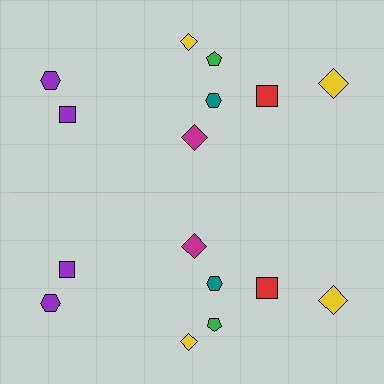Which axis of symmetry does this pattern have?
The pattern has a horizontal axis of symmetry running through the center of the image.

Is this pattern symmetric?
Yes, this pattern has bilateral (reflection) symmetry.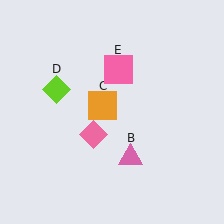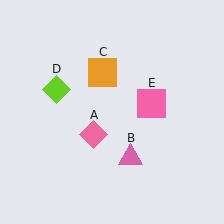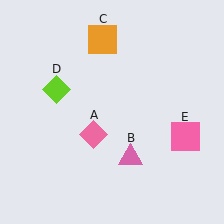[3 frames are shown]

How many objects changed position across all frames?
2 objects changed position: orange square (object C), pink square (object E).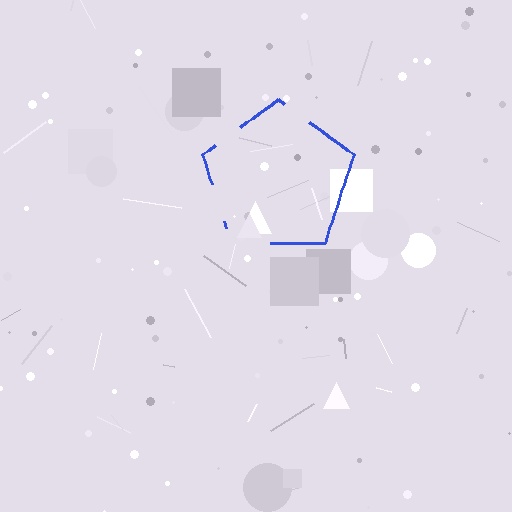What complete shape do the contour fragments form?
The contour fragments form a pentagon.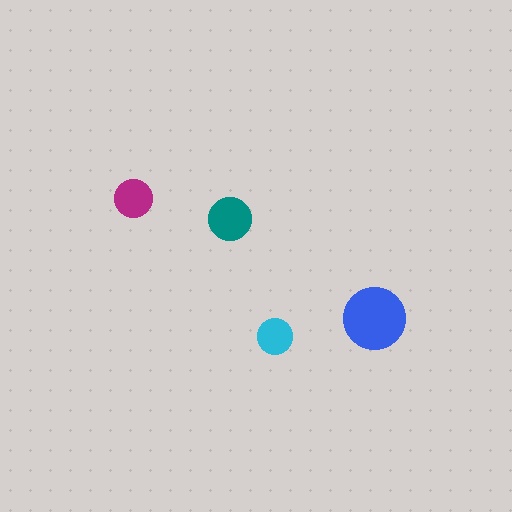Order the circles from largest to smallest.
the blue one, the teal one, the magenta one, the cyan one.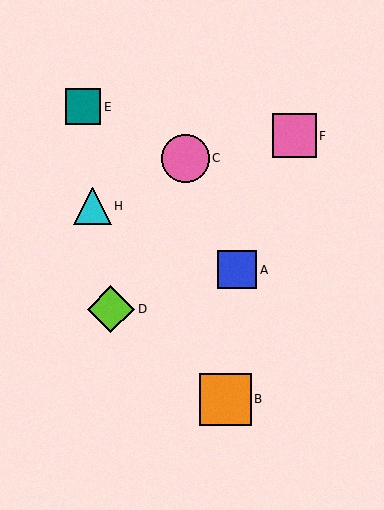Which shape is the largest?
The orange square (labeled B) is the largest.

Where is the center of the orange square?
The center of the orange square is at (225, 399).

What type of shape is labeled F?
Shape F is a pink square.